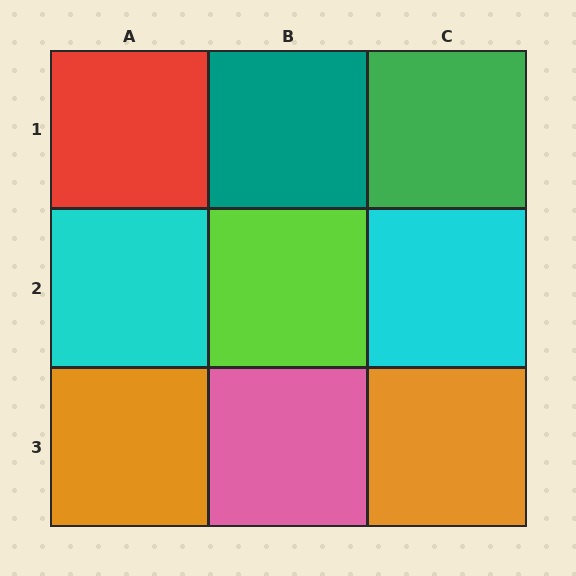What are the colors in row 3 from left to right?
Orange, pink, orange.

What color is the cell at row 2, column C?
Cyan.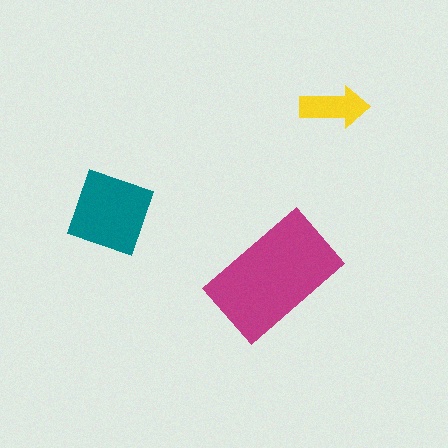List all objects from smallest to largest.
The yellow arrow, the teal square, the magenta rectangle.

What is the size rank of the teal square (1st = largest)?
2nd.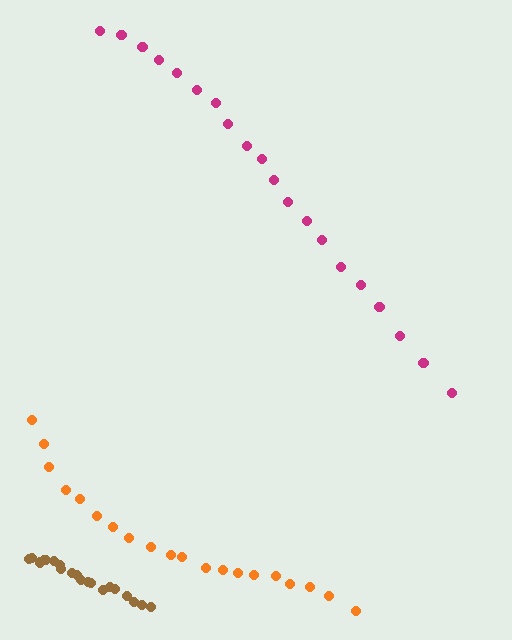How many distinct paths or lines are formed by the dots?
There are 3 distinct paths.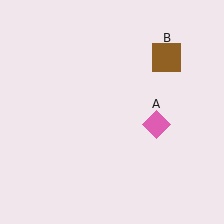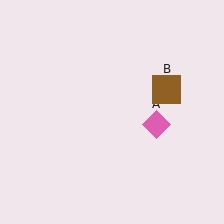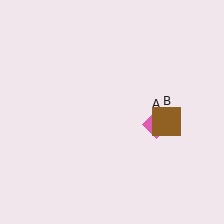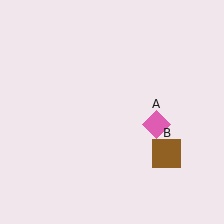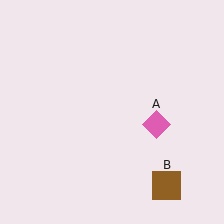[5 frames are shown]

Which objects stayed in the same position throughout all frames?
Pink diamond (object A) remained stationary.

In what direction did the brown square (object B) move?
The brown square (object B) moved down.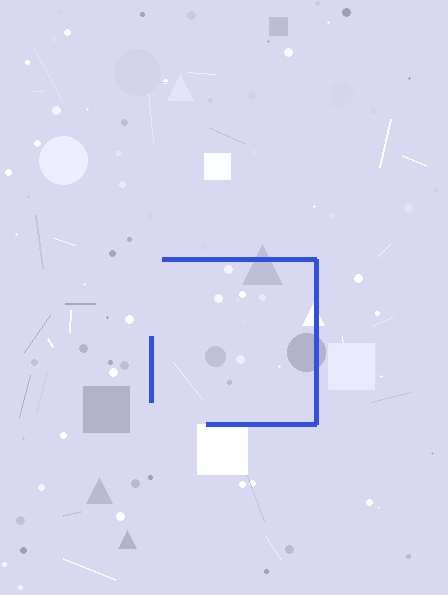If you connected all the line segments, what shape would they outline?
They would outline a square.